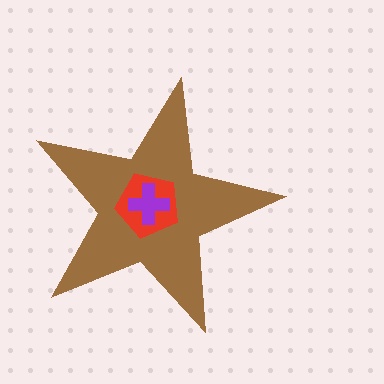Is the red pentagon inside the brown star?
Yes.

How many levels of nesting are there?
3.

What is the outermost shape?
The brown star.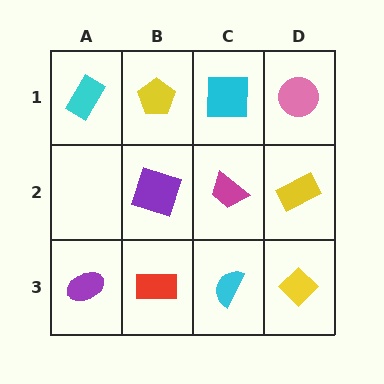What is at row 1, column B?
A yellow pentagon.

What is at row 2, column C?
A magenta trapezoid.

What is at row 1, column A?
A cyan rectangle.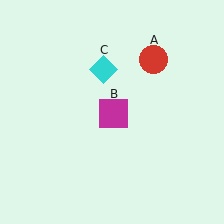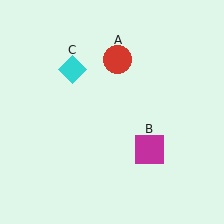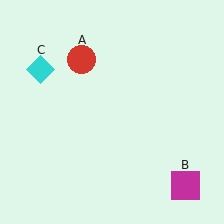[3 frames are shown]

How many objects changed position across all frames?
3 objects changed position: red circle (object A), magenta square (object B), cyan diamond (object C).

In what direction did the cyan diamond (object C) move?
The cyan diamond (object C) moved left.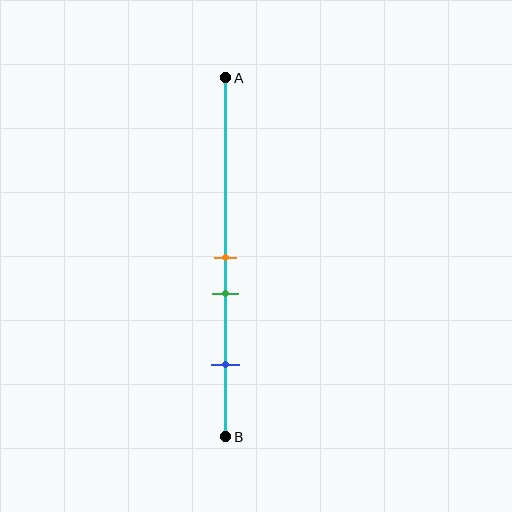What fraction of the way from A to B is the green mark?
The green mark is approximately 60% (0.6) of the way from A to B.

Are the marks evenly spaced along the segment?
No, the marks are not evenly spaced.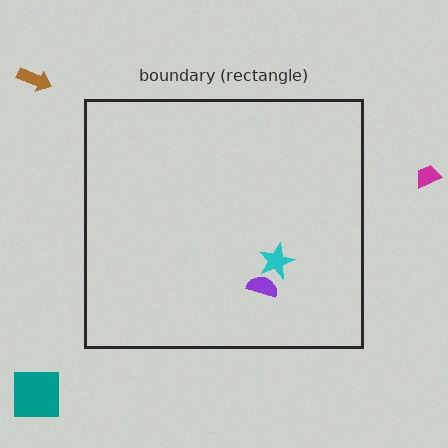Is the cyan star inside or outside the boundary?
Inside.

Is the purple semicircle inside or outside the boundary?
Inside.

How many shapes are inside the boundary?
2 inside, 3 outside.